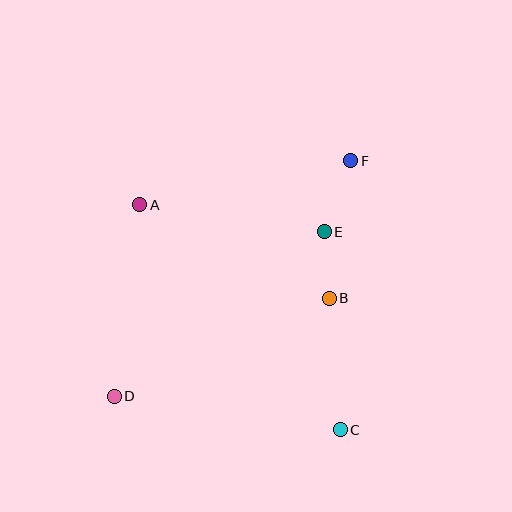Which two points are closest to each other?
Points B and E are closest to each other.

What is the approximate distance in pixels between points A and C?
The distance between A and C is approximately 301 pixels.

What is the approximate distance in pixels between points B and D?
The distance between B and D is approximately 236 pixels.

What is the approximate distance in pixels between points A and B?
The distance between A and B is approximately 211 pixels.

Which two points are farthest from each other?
Points D and F are farthest from each other.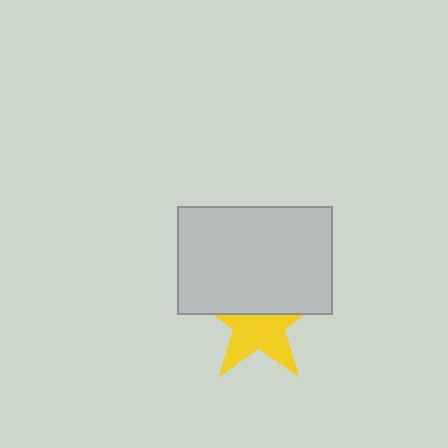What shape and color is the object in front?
The object in front is a light gray rectangle.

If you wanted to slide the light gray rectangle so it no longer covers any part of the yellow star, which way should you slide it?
Slide it up — that is the most direct way to separate the two shapes.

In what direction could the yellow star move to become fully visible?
The yellow star could move down. That would shift it out from behind the light gray rectangle entirely.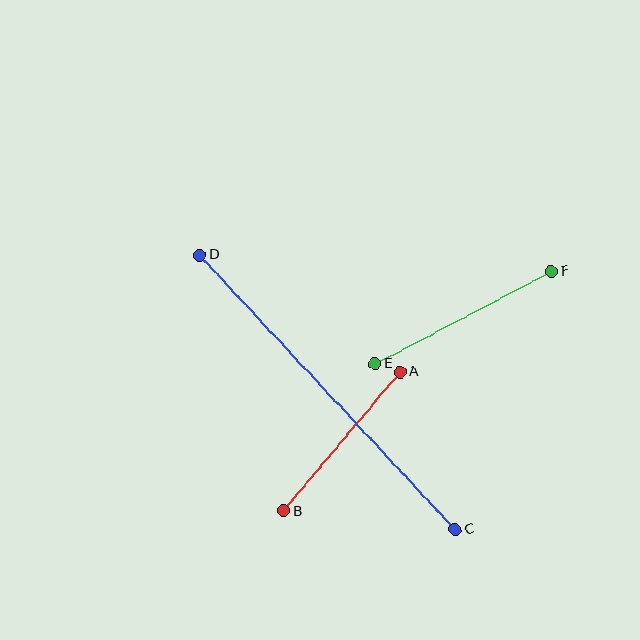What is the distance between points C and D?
The distance is approximately 375 pixels.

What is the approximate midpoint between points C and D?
The midpoint is at approximately (328, 392) pixels.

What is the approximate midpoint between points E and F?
The midpoint is at approximately (463, 317) pixels.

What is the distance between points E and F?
The distance is approximately 199 pixels.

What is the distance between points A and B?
The distance is approximately 181 pixels.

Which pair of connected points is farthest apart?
Points C and D are farthest apart.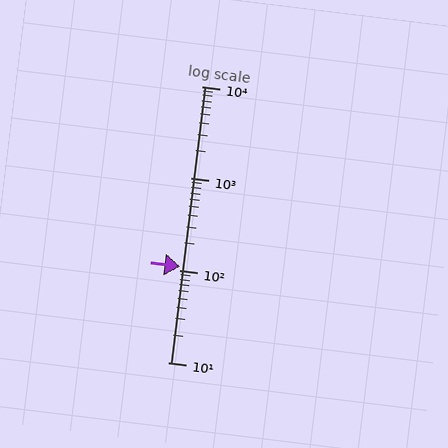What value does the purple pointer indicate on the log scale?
The pointer indicates approximately 110.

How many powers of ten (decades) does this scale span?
The scale spans 3 decades, from 10 to 10000.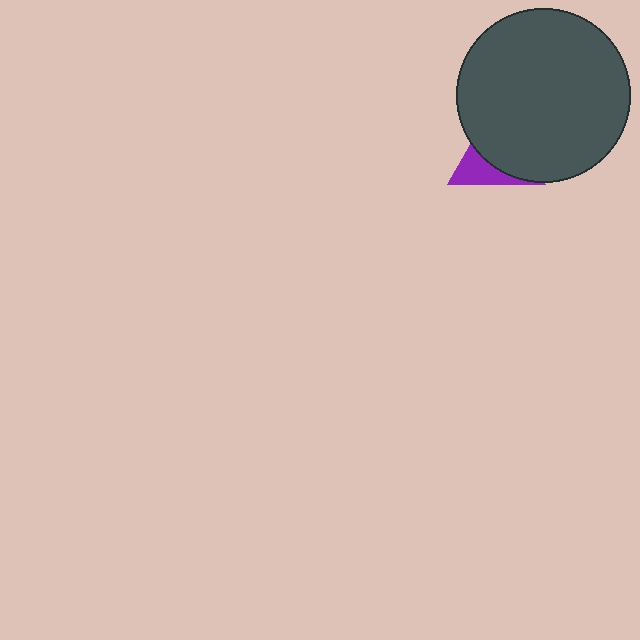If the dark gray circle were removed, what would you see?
You would see the complete purple triangle.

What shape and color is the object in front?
The object in front is a dark gray circle.